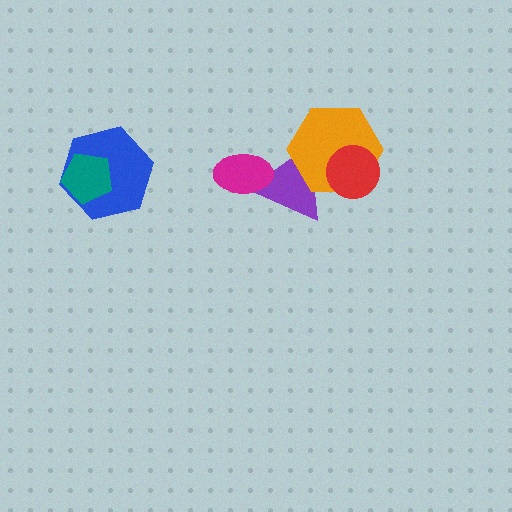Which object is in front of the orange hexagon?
The red circle is in front of the orange hexagon.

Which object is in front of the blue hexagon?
The teal pentagon is in front of the blue hexagon.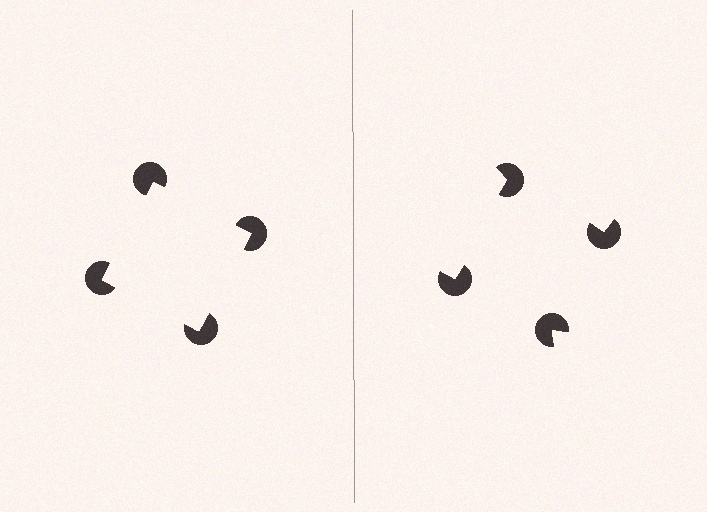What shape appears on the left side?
An illusory square.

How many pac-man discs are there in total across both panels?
8 — 4 on each side.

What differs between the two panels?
The pac-man discs are positioned identically on both sides; only the wedge orientations differ. On the left they align to a square; on the right they are misaligned.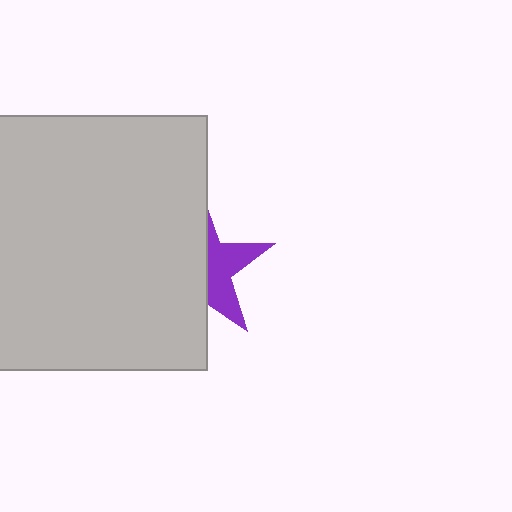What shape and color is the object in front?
The object in front is a light gray rectangle.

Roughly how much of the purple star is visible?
A small part of it is visible (roughly 41%).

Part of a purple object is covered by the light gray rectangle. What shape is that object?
It is a star.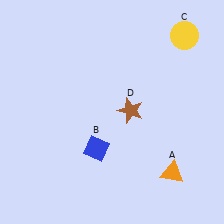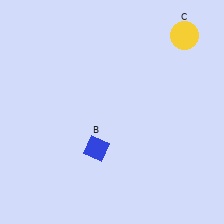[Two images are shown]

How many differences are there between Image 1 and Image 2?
There are 2 differences between the two images.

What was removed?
The brown star (D), the orange triangle (A) were removed in Image 2.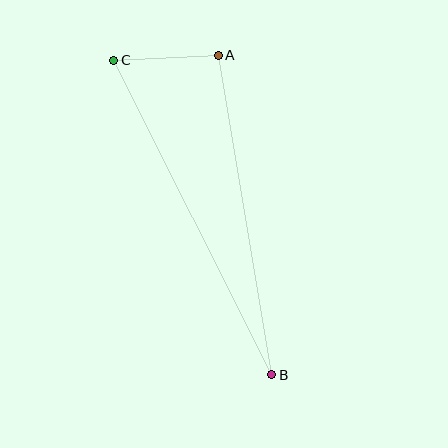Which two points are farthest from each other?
Points B and C are farthest from each other.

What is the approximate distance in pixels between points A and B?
The distance between A and B is approximately 324 pixels.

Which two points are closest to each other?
Points A and C are closest to each other.